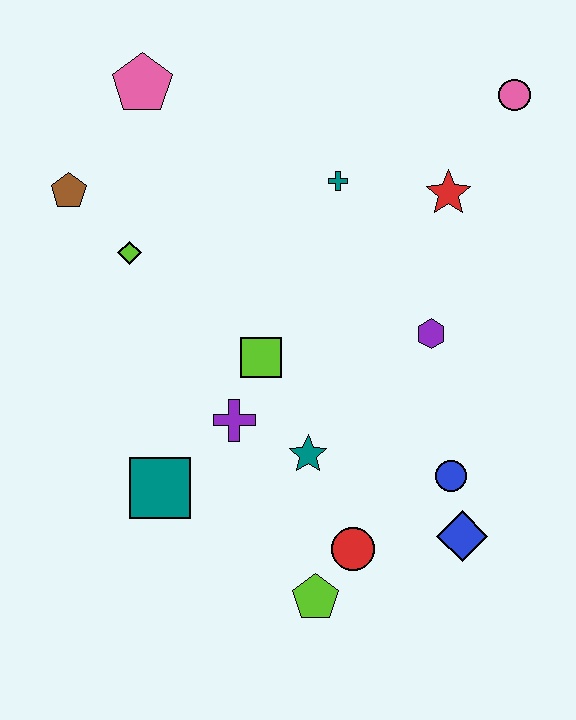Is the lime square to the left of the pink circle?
Yes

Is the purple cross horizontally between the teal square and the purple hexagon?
Yes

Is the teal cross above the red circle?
Yes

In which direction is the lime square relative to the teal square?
The lime square is above the teal square.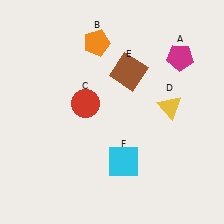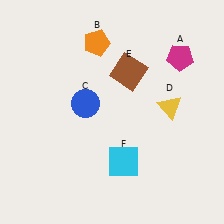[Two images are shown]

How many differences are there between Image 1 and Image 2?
There is 1 difference between the two images.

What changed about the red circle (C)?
In Image 1, C is red. In Image 2, it changed to blue.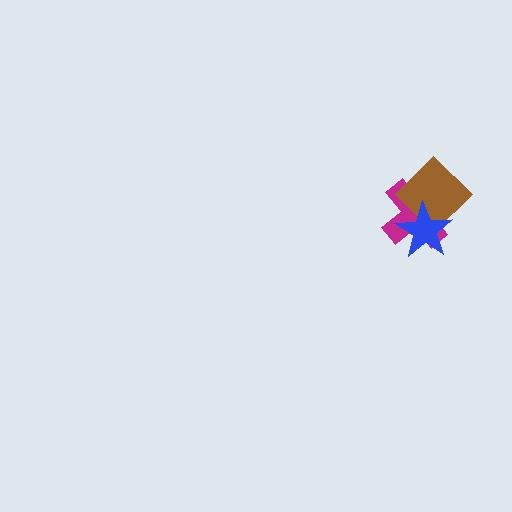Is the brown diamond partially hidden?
Yes, it is partially covered by another shape.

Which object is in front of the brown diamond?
The blue star is in front of the brown diamond.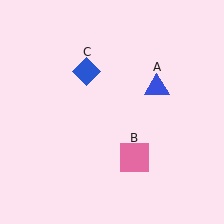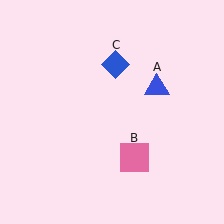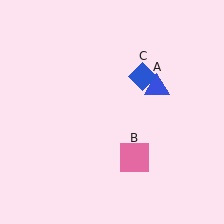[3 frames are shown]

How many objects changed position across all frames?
1 object changed position: blue diamond (object C).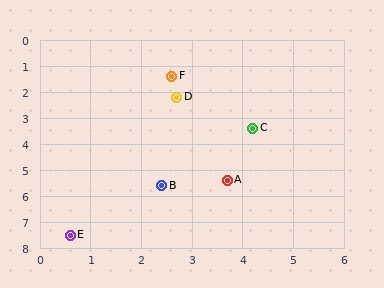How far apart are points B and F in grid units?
Points B and F are about 4.2 grid units apart.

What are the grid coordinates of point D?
Point D is at approximately (2.7, 2.2).